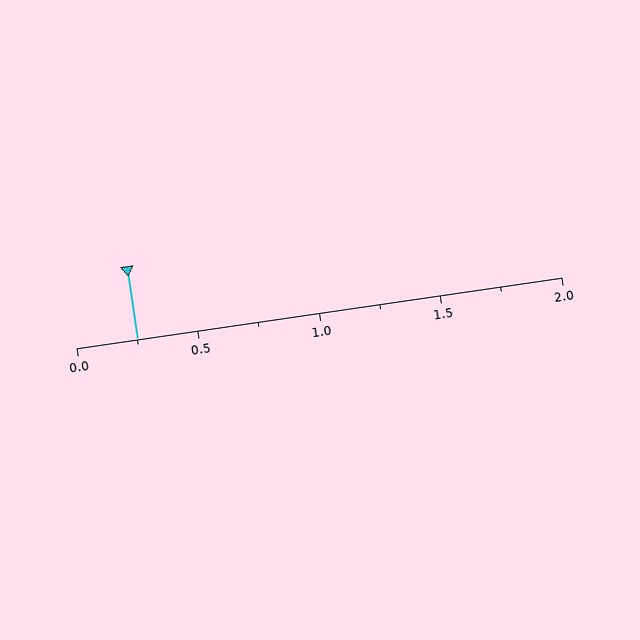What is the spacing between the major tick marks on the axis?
The major ticks are spaced 0.5 apart.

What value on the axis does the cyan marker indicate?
The marker indicates approximately 0.25.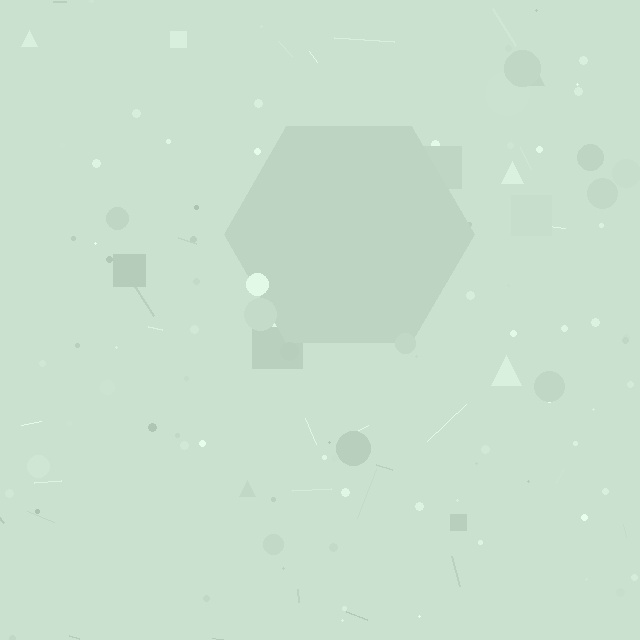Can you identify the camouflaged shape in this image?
The camouflaged shape is a hexagon.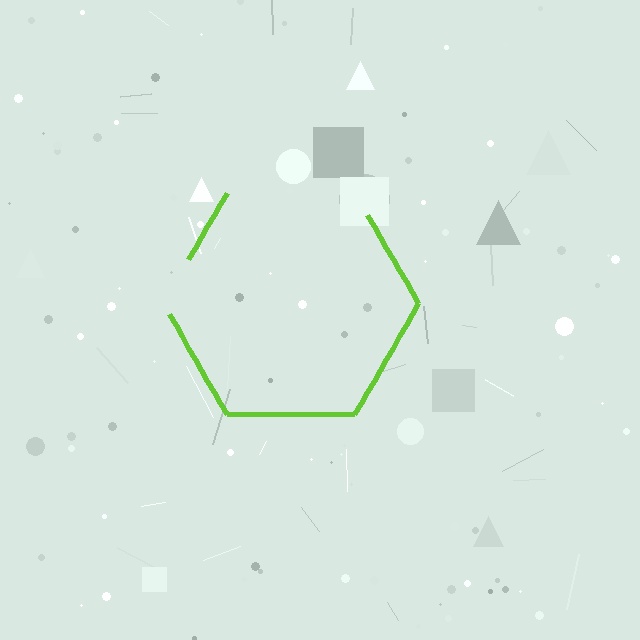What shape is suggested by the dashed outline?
The dashed outline suggests a hexagon.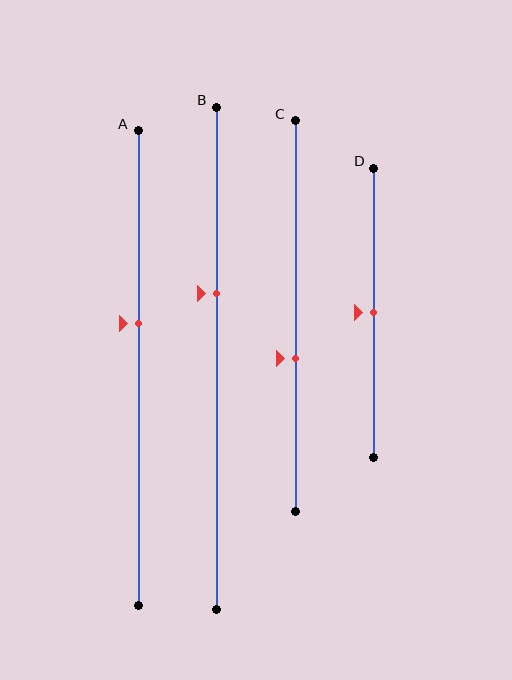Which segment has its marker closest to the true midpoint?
Segment D has its marker closest to the true midpoint.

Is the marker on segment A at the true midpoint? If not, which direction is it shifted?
No, the marker on segment A is shifted upward by about 9% of the segment length.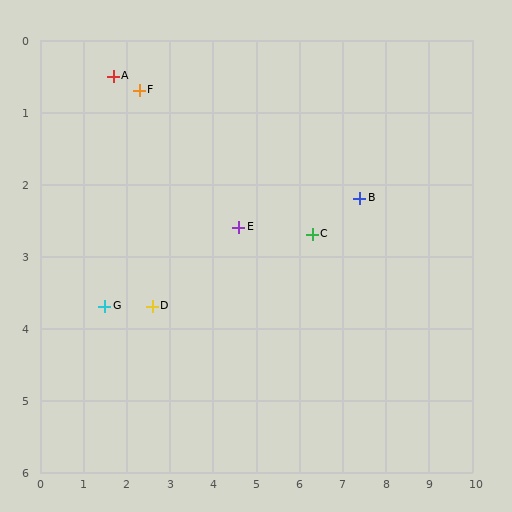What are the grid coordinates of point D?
Point D is at approximately (2.6, 3.7).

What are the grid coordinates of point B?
Point B is at approximately (7.4, 2.2).